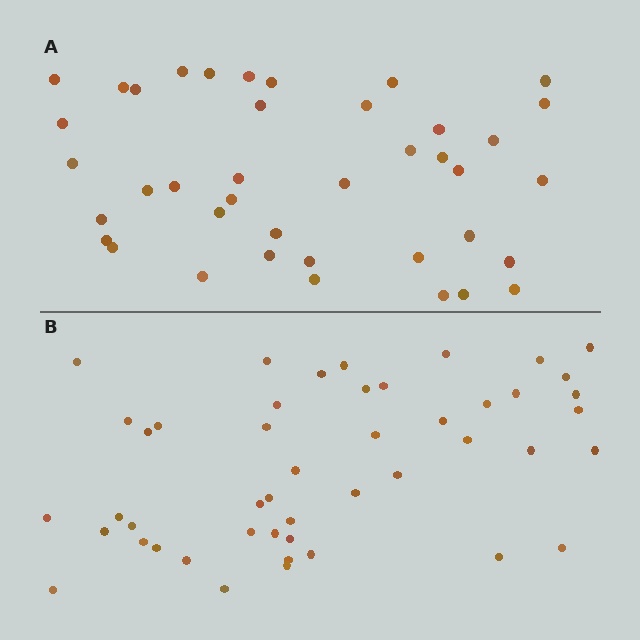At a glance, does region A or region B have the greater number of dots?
Region B (the bottom region) has more dots.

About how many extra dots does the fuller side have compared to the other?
Region B has roughly 8 or so more dots than region A.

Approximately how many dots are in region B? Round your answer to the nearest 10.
About 50 dots. (The exact count is 47, which rounds to 50.)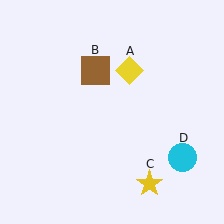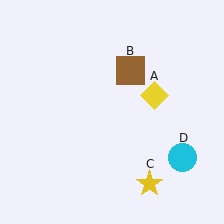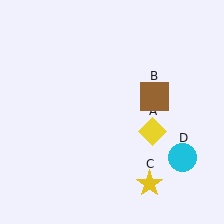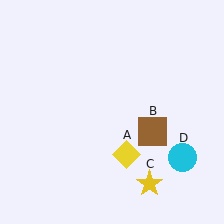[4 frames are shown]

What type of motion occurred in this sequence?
The yellow diamond (object A), brown square (object B) rotated clockwise around the center of the scene.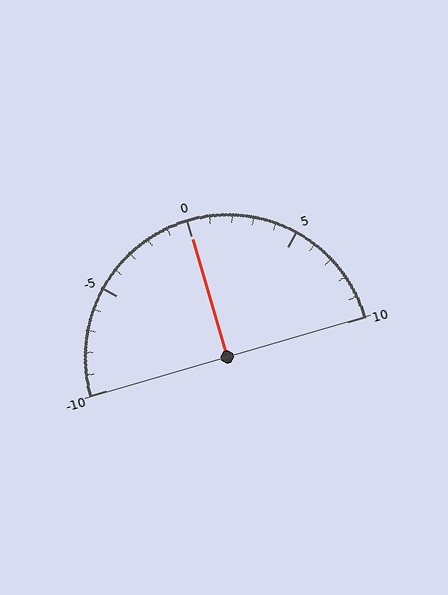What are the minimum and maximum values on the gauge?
The gauge ranges from -10 to 10.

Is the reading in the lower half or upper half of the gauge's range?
The reading is in the upper half of the range (-10 to 10).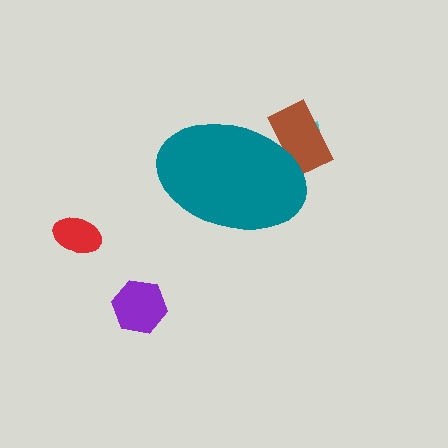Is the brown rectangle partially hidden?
Yes, the brown rectangle is partially hidden behind the teal ellipse.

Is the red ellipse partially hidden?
No, the red ellipse is fully visible.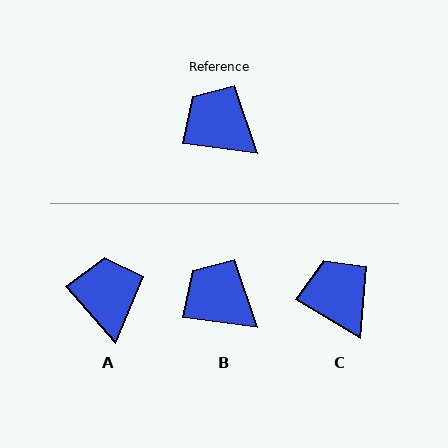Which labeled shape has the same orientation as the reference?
B.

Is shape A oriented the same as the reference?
No, it is off by about 41 degrees.